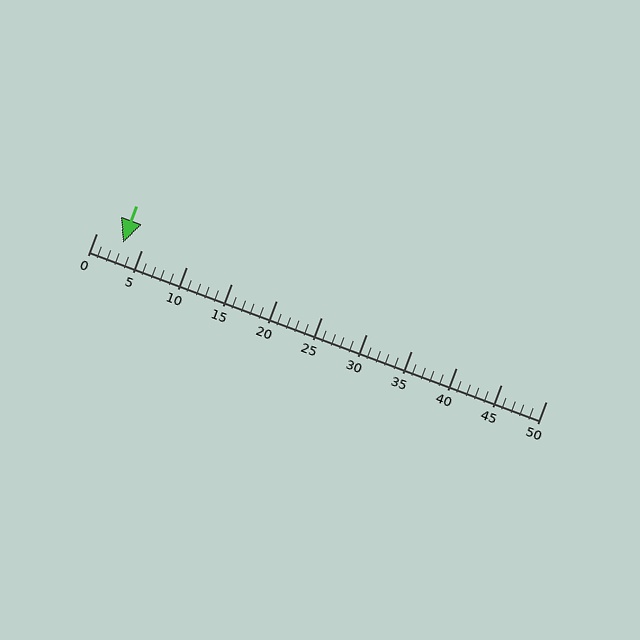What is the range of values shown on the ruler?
The ruler shows values from 0 to 50.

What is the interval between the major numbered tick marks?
The major tick marks are spaced 5 units apart.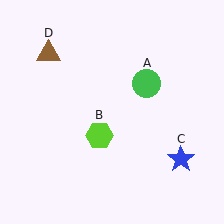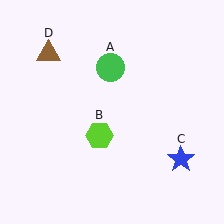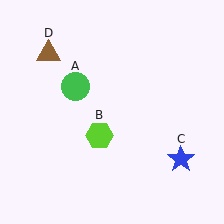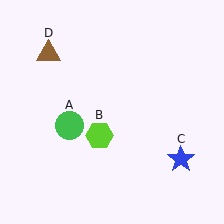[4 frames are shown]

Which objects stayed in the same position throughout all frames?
Lime hexagon (object B) and blue star (object C) and brown triangle (object D) remained stationary.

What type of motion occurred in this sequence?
The green circle (object A) rotated counterclockwise around the center of the scene.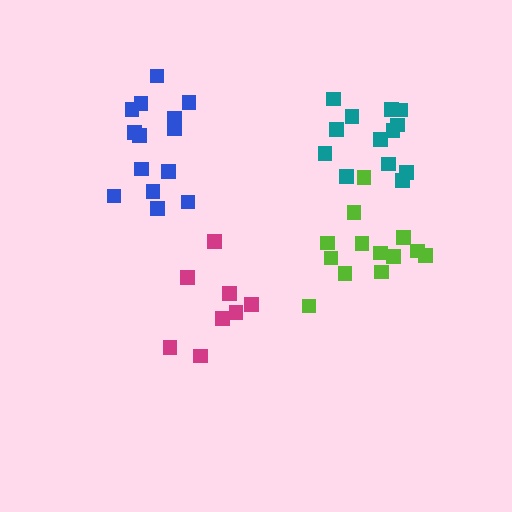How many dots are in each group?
Group 1: 13 dots, Group 2: 8 dots, Group 3: 14 dots, Group 4: 13 dots (48 total).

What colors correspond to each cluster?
The clusters are colored: teal, magenta, blue, lime.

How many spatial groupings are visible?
There are 4 spatial groupings.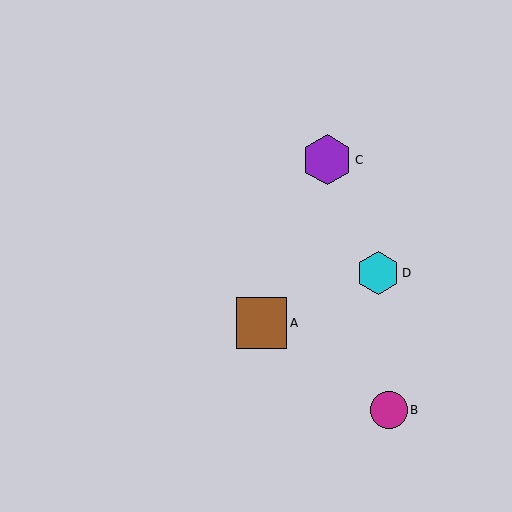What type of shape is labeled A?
Shape A is a brown square.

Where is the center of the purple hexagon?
The center of the purple hexagon is at (327, 160).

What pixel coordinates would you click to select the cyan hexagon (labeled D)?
Click at (378, 273) to select the cyan hexagon D.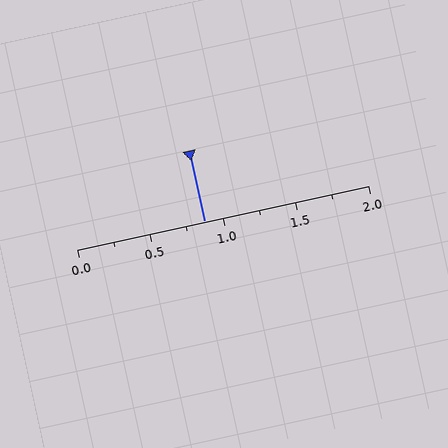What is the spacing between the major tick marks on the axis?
The major ticks are spaced 0.5 apart.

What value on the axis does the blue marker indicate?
The marker indicates approximately 0.88.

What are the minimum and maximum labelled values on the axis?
The axis runs from 0.0 to 2.0.